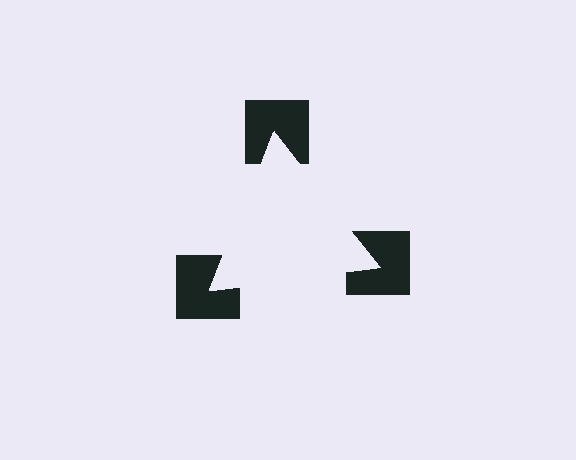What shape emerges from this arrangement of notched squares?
An illusory triangle — its edges are inferred from the aligned wedge cuts in the notched squares, not physically drawn.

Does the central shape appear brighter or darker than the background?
It typically appears slightly brighter than the background, even though no actual brightness change is drawn.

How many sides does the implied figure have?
3 sides.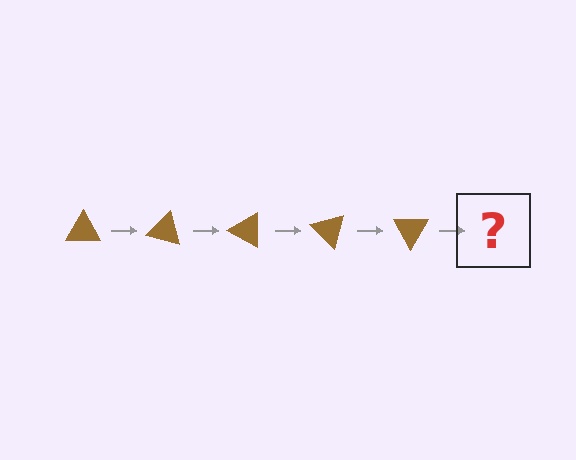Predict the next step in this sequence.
The next step is a brown triangle rotated 75 degrees.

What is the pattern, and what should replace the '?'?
The pattern is that the triangle rotates 15 degrees each step. The '?' should be a brown triangle rotated 75 degrees.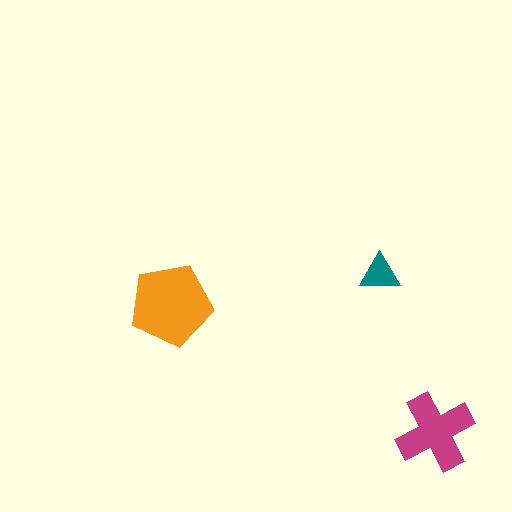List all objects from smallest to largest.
The teal triangle, the magenta cross, the orange pentagon.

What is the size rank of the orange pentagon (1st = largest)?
1st.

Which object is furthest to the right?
The magenta cross is rightmost.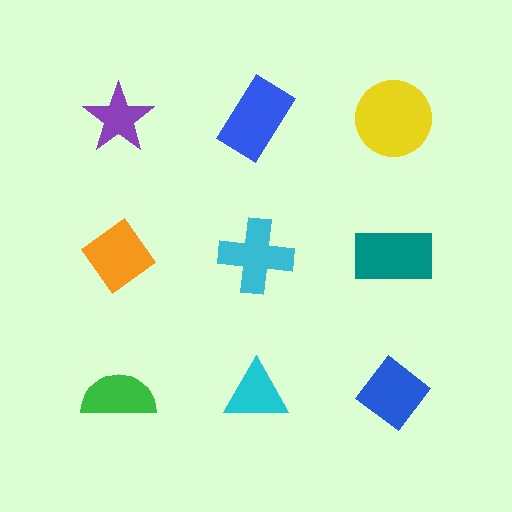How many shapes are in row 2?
3 shapes.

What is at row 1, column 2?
A blue rectangle.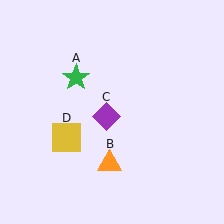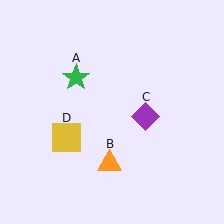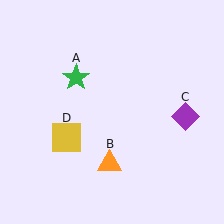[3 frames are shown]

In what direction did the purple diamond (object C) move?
The purple diamond (object C) moved right.